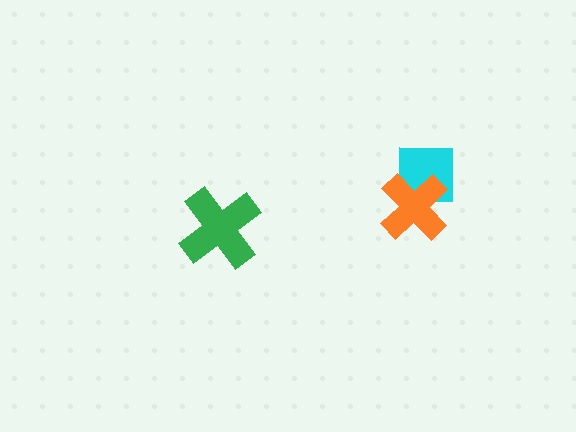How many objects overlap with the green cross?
0 objects overlap with the green cross.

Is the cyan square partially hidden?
Yes, it is partially covered by another shape.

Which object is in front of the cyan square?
The orange cross is in front of the cyan square.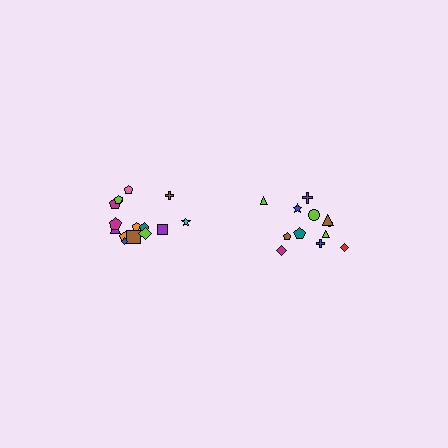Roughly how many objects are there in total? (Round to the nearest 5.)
Roughly 25 objects in total.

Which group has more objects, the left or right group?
The left group.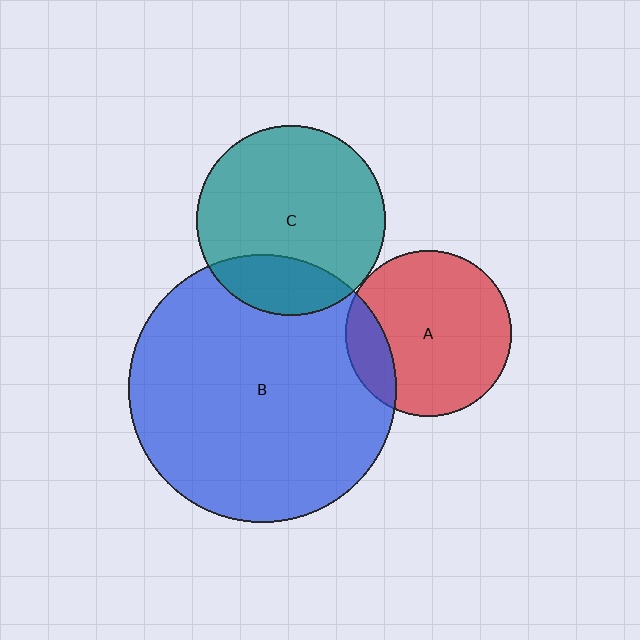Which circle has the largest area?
Circle B (blue).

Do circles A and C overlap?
Yes.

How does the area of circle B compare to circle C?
Approximately 2.0 times.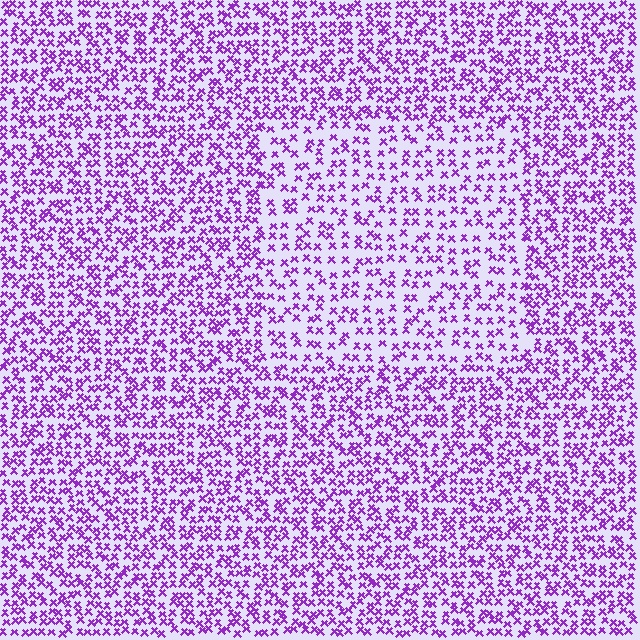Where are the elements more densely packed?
The elements are more densely packed outside the rectangle boundary.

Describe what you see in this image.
The image contains small purple elements arranged at two different densities. A rectangle-shaped region is visible where the elements are less densely packed than the surrounding area.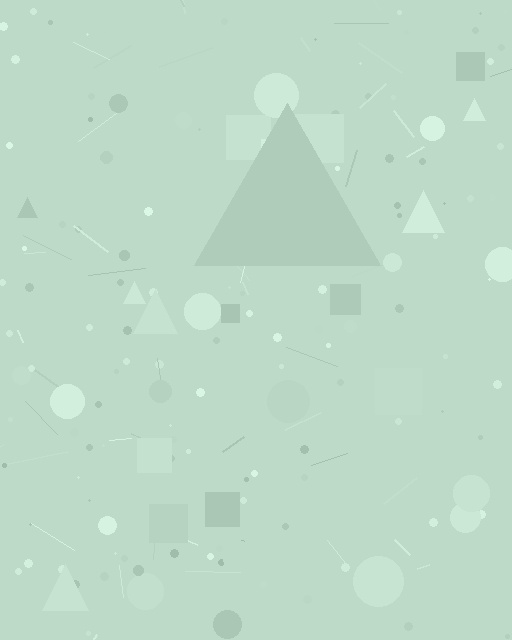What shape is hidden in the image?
A triangle is hidden in the image.